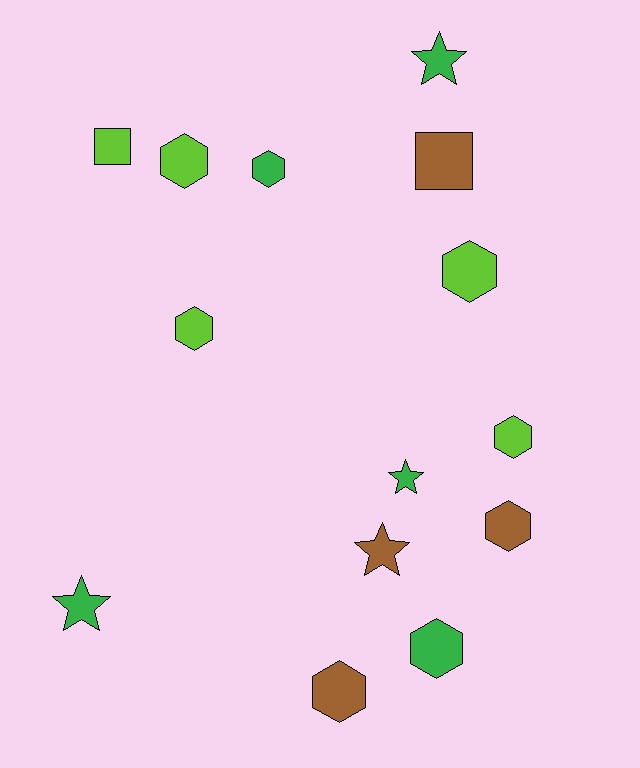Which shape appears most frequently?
Hexagon, with 8 objects.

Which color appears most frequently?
Green, with 5 objects.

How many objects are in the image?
There are 14 objects.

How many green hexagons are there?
There are 2 green hexagons.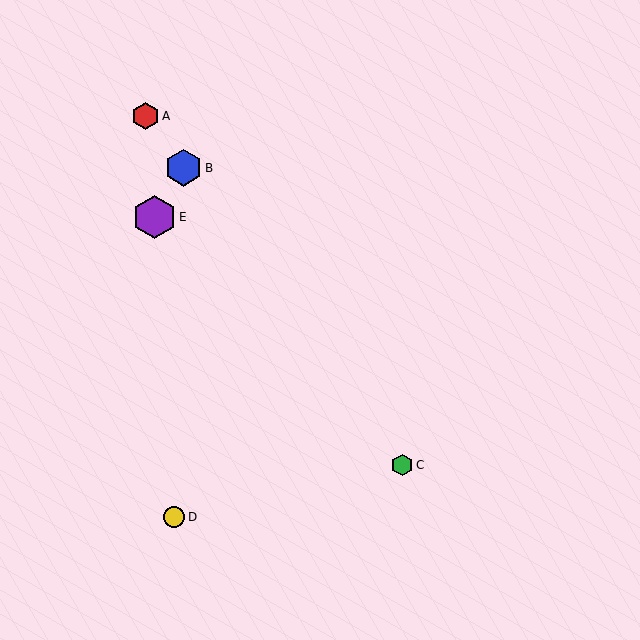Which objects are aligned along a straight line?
Objects A, B, C are aligned along a straight line.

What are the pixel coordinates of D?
Object D is at (174, 517).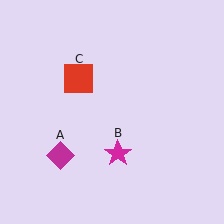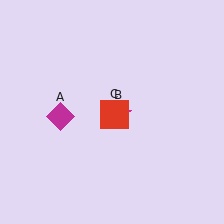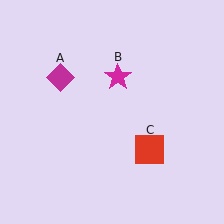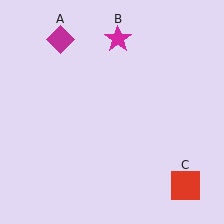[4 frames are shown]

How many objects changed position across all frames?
3 objects changed position: magenta diamond (object A), magenta star (object B), red square (object C).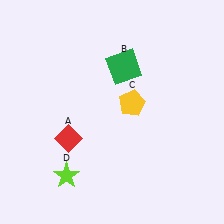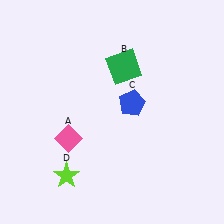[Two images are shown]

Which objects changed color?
A changed from red to pink. C changed from yellow to blue.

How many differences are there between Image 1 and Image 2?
There are 2 differences between the two images.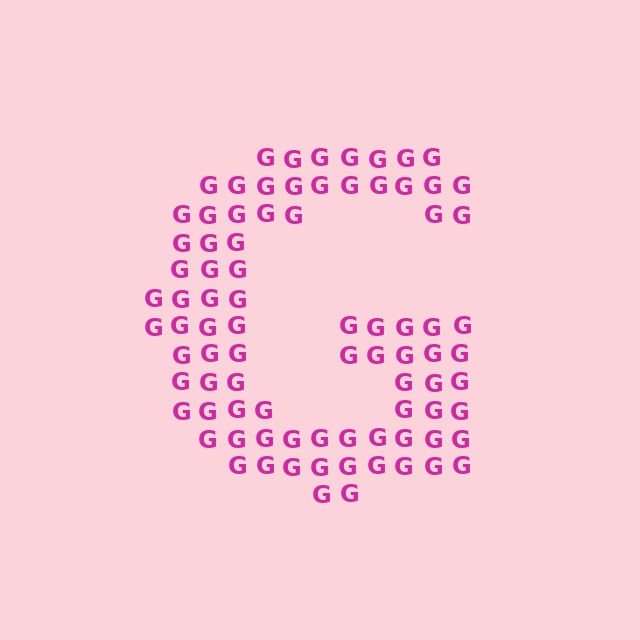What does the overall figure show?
The overall figure shows the letter G.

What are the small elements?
The small elements are letter G's.